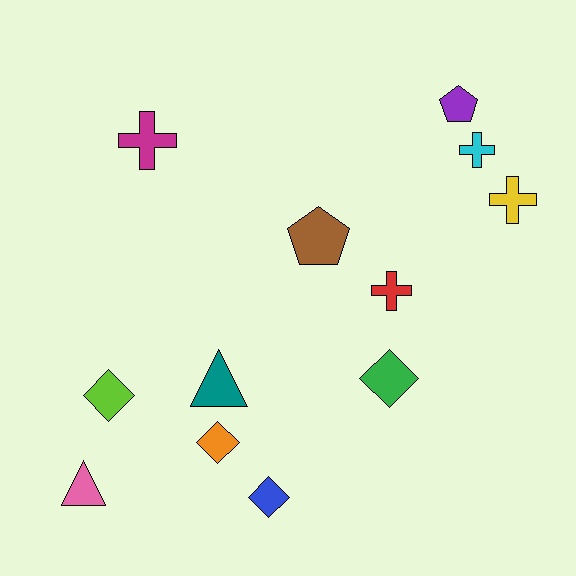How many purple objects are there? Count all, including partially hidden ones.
There is 1 purple object.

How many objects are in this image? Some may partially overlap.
There are 12 objects.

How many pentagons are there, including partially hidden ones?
There are 2 pentagons.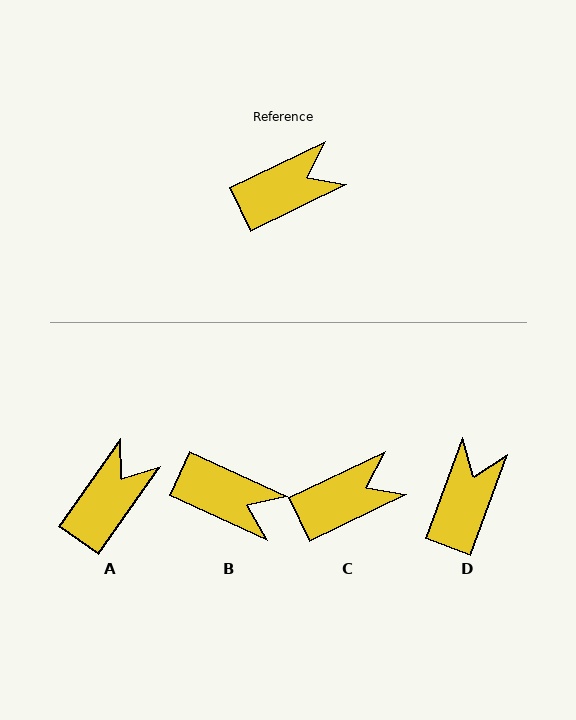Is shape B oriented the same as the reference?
No, it is off by about 50 degrees.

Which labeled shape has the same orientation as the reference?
C.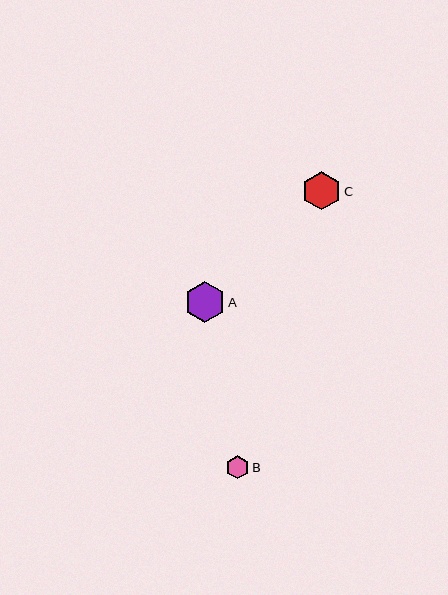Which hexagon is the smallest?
Hexagon B is the smallest with a size of approximately 23 pixels.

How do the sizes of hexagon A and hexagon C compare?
Hexagon A and hexagon C are approximately the same size.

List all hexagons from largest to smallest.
From largest to smallest: A, C, B.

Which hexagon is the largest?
Hexagon A is the largest with a size of approximately 41 pixels.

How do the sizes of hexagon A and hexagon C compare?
Hexagon A and hexagon C are approximately the same size.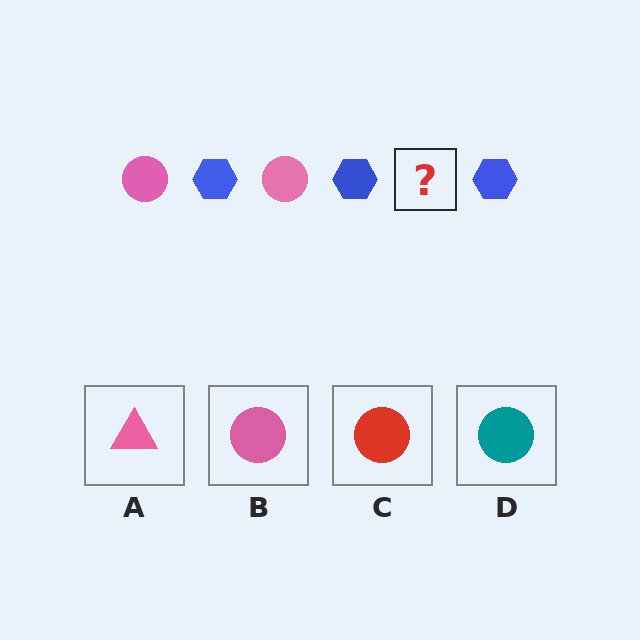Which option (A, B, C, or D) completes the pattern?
B.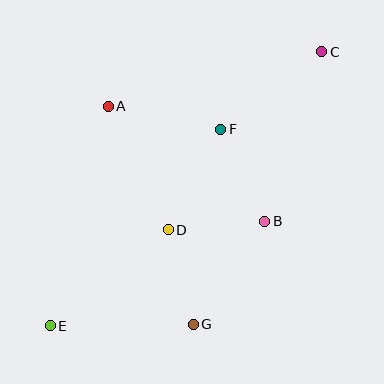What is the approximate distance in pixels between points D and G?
The distance between D and G is approximately 98 pixels.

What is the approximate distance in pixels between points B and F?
The distance between B and F is approximately 102 pixels.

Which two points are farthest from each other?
Points C and E are farthest from each other.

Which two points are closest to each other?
Points B and D are closest to each other.